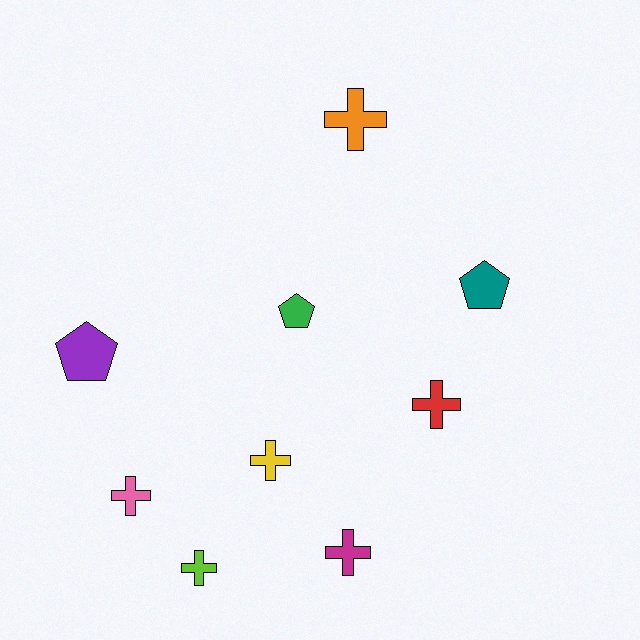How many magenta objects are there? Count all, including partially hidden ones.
There is 1 magenta object.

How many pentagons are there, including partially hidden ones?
There are 3 pentagons.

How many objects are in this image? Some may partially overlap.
There are 9 objects.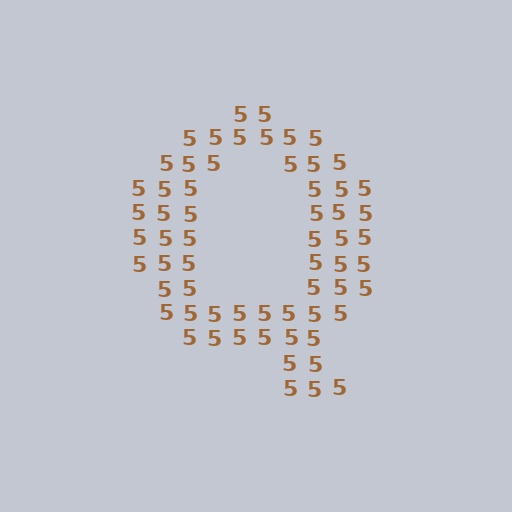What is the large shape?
The large shape is the letter Q.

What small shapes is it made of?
It is made of small digit 5's.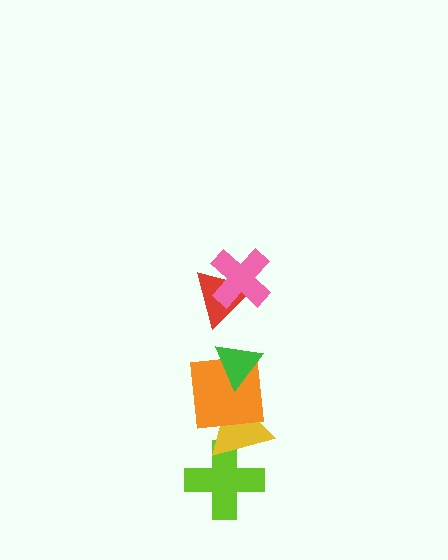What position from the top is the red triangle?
The red triangle is 2nd from the top.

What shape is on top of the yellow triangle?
The orange square is on top of the yellow triangle.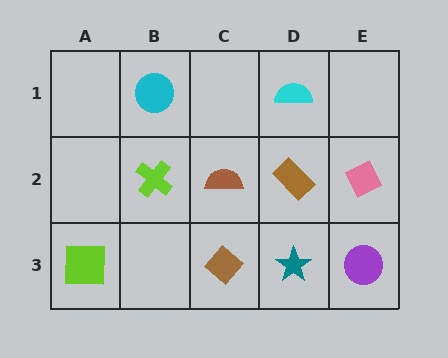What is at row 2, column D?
A brown rectangle.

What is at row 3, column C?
A brown diamond.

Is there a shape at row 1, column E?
No, that cell is empty.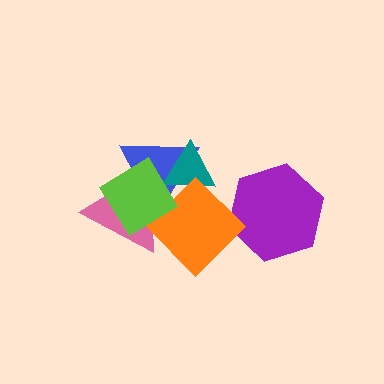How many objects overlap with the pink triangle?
3 objects overlap with the pink triangle.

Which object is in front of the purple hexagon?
The orange diamond is in front of the purple hexagon.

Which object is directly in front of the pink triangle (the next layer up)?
The blue triangle is directly in front of the pink triangle.